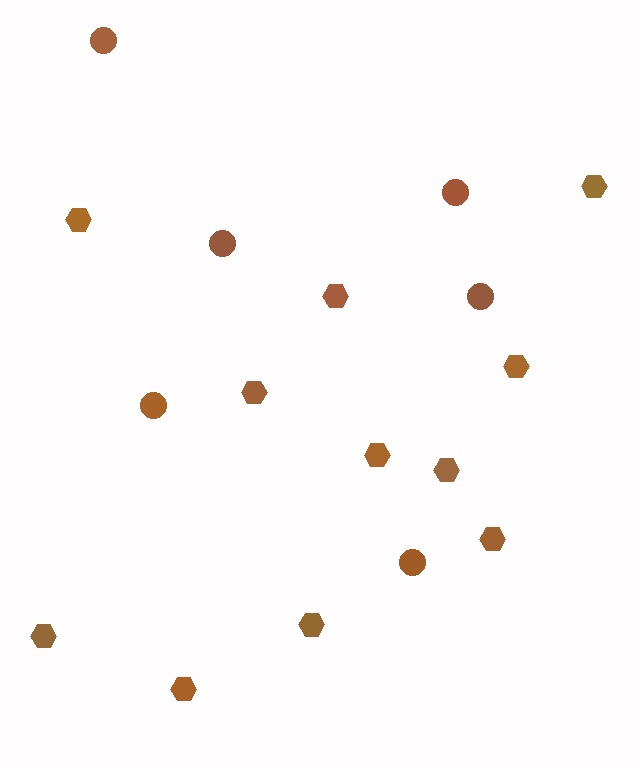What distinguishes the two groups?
There are 2 groups: one group of hexagons (11) and one group of circles (6).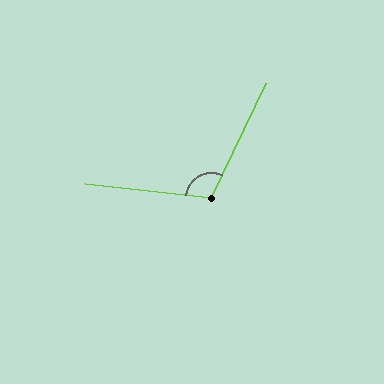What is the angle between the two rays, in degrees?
Approximately 109 degrees.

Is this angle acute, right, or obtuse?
It is obtuse.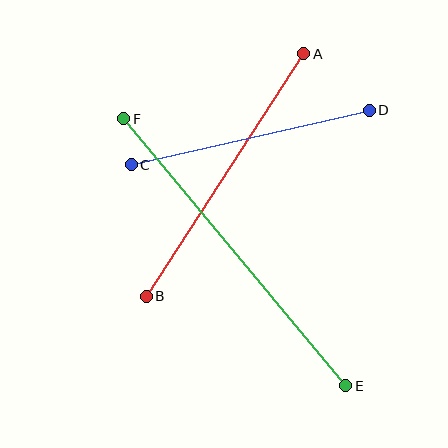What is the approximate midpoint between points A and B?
The midpoint is at approximately (225, 175) pixels.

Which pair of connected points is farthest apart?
Points E and F are farthest apart.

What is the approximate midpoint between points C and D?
The midpoint is at approximately (250, 137) pixels.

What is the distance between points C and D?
The distance is approximately 244 pixels.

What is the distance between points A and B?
The distance is approximately 289 pixels.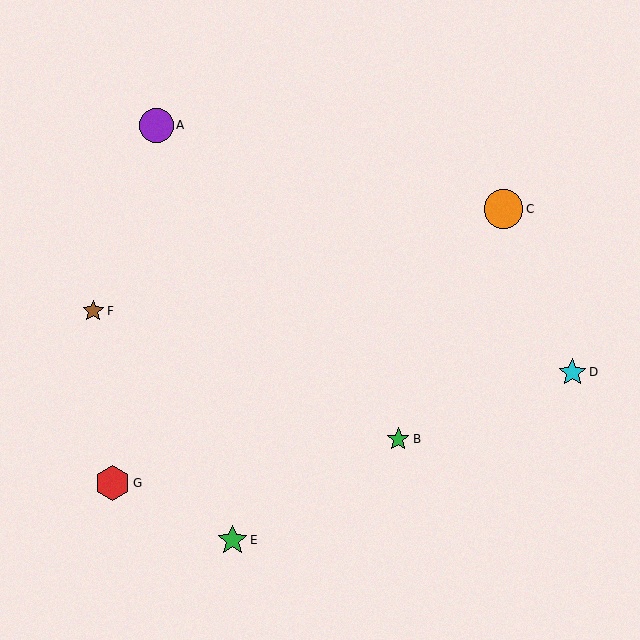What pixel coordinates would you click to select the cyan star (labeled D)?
Click at (572, 372) to select the cyan star D.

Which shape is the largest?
The orange circle (labeled C) is the largest.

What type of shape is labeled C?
Shape C is an orange circle.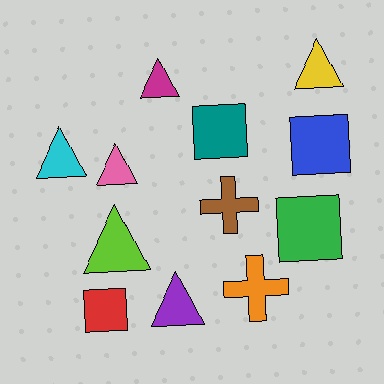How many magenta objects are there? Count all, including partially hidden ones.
There is 1 magenta object.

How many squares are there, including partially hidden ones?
There are 4 squares.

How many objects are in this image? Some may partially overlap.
There are 12 objects.